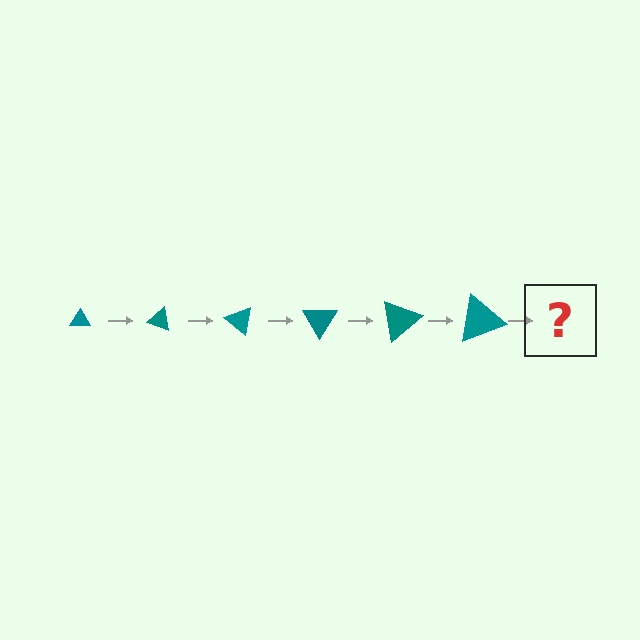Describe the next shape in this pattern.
It should be a triangle, larger than the previous one and rotated 120 degrees from the start.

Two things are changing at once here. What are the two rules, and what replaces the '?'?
The two rules are that the triangle grows larger each step and it rotates 20 degrees each step. The '?' should be a triangle, larger than the previous one and rotated 120 degrees from the start.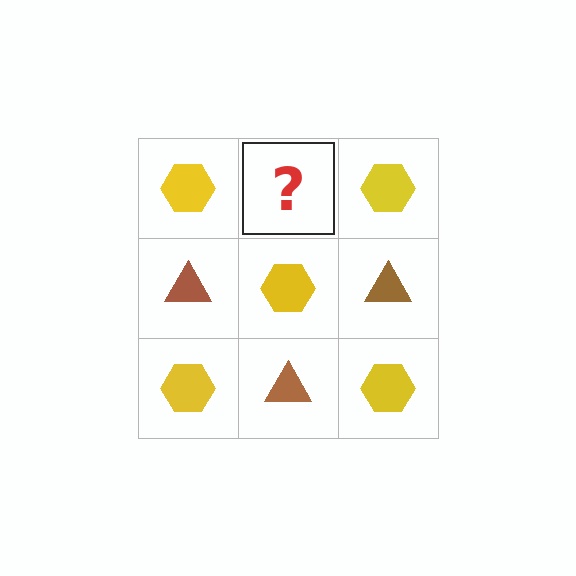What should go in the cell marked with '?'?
The missing cell should contain a brown triangle.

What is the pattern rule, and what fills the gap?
The rule is that it alternates yellow hexagon and brown triangle in a checkerboard pattern. The gap should be filled with a brown triangle.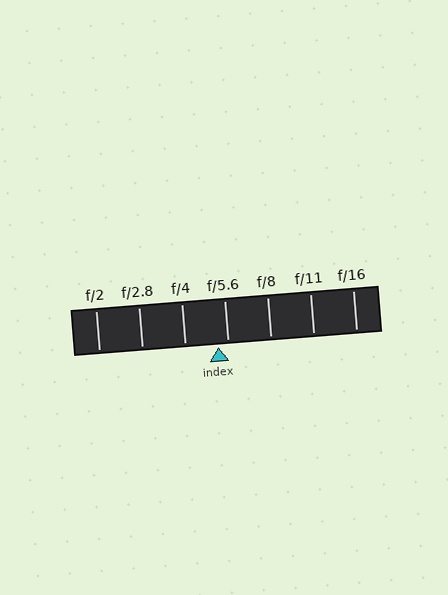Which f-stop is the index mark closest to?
The index mark is closest to f/5.6.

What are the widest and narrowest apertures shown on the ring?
The widest aperture shown is f/2 and the narrowest is f/16.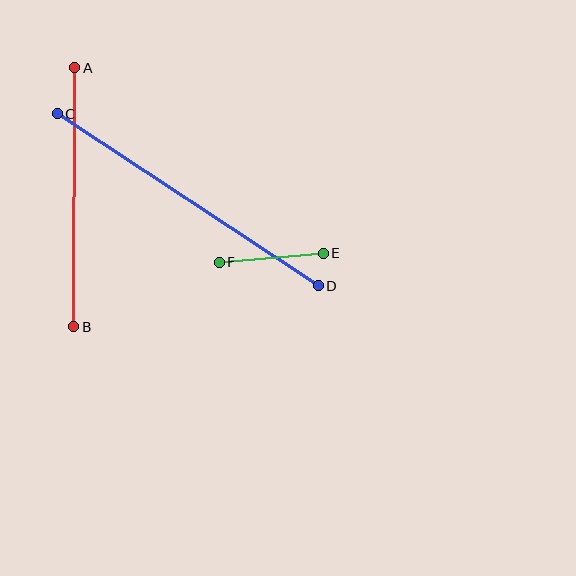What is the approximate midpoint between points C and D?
The midpoint is at approximately (188, 200) pixels.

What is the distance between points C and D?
The distance is approximately 313 pixels.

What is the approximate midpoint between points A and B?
The midpoint is at approximately (74, 197) pixels.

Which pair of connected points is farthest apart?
Points C and D are farthest apart.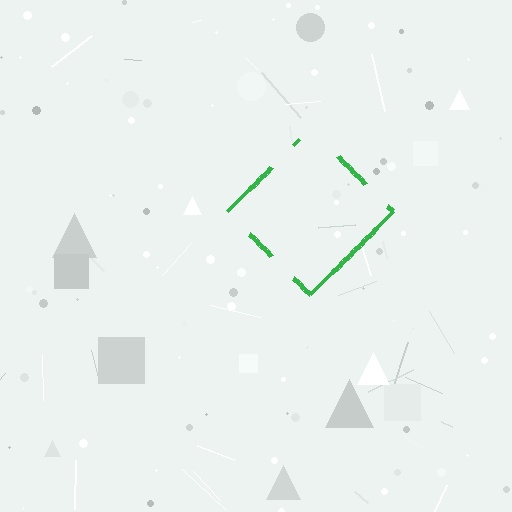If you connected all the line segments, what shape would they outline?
They would outline a diamond.